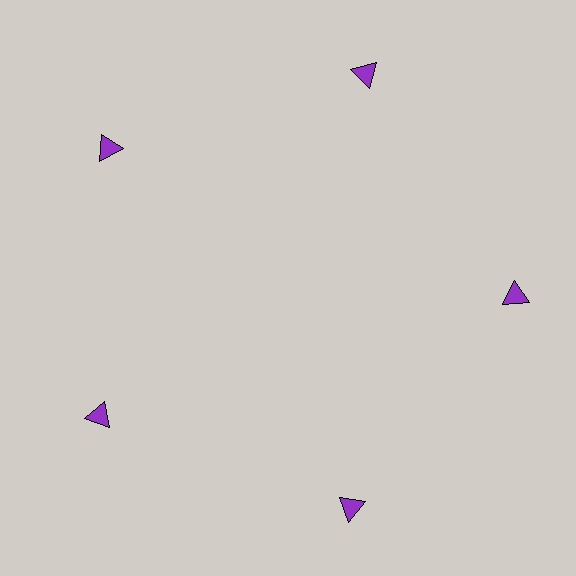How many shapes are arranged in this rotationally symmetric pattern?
There are 5 shapes, arranged in 5 groups of 1.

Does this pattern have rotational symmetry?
Yes, this pattern has 5-fold rotational symmetry. It looks the same after rotating 72 degrees around the center.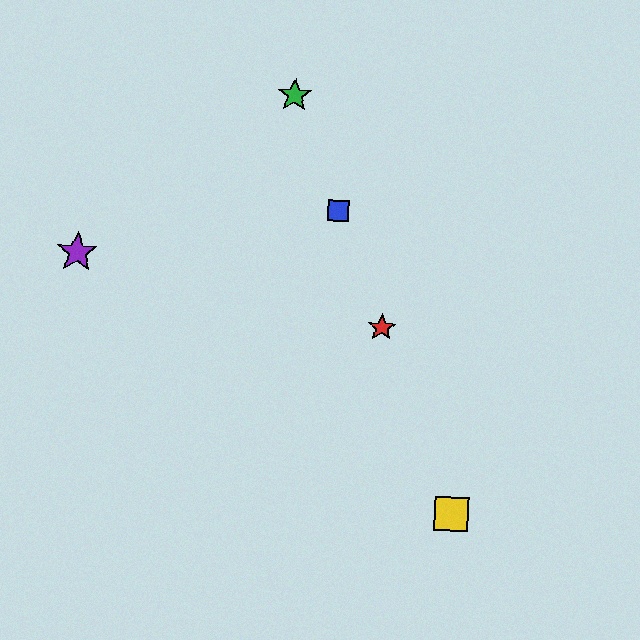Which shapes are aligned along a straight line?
The red star, the blue square, the green star, the yellow square are aligned along a straight line.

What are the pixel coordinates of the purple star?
The purple star is at (77, 252).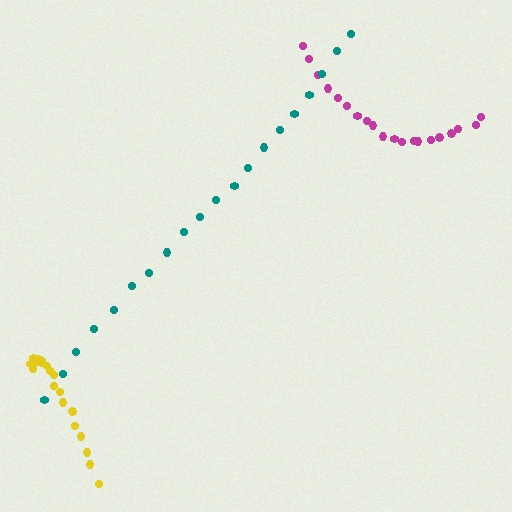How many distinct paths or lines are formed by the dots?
There are 3 distinct paths.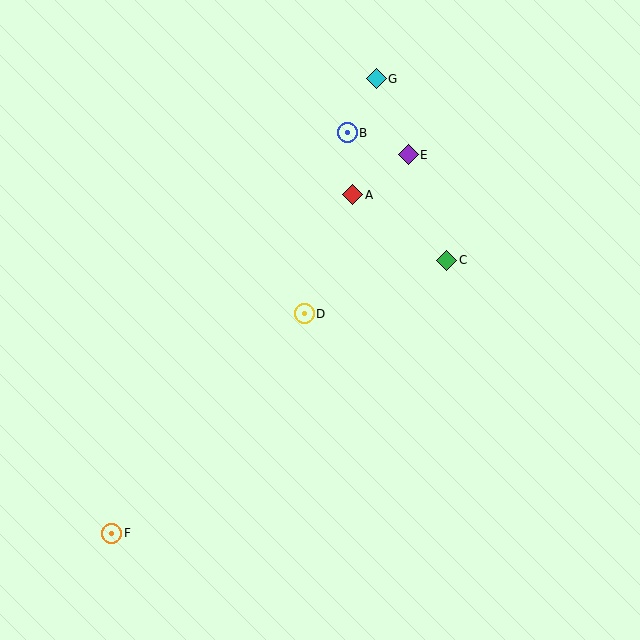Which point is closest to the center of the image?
Point D at (304, 314) is closest to the center.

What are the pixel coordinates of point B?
Point B is at (347, 133).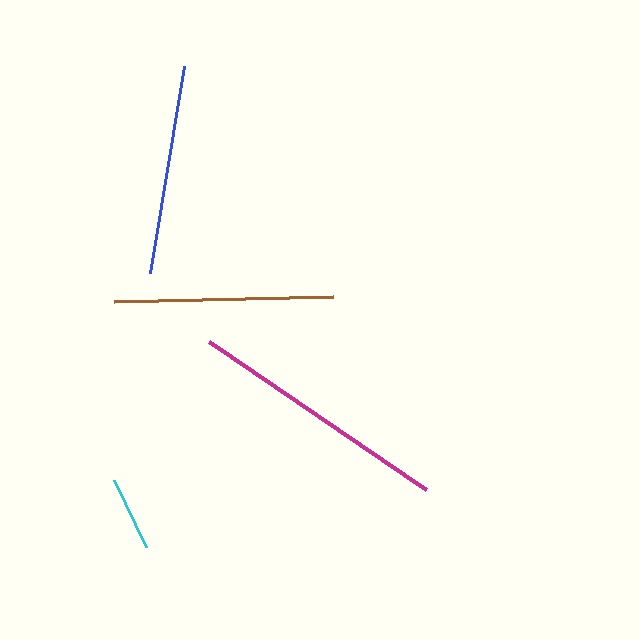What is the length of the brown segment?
The brown segment is approximately 219 pixels long.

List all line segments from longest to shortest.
From longest to shortest: magenta, brown, blue, cyan.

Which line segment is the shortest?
The cyan line is the shortest at approximately 75 pixels.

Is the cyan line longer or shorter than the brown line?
The brown line is longer than the cyan line.